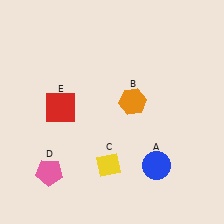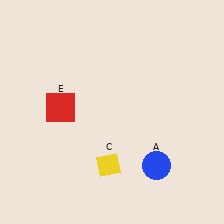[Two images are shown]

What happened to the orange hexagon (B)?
The orange hexagon (B) was removed in Image 2. It was in the top-right area of Image 1.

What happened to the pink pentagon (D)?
The pink pentagon (D) was removed in Image 2. It was in the bottom-left area of Image 1.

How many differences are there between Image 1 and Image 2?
There are 2 differences between the two images.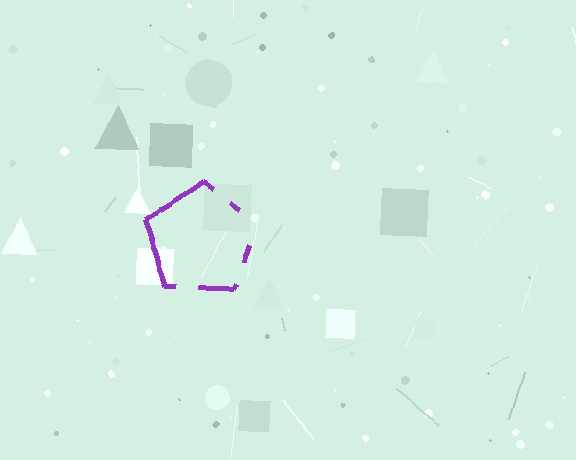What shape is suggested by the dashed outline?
The dashed outline suggests a pentagon.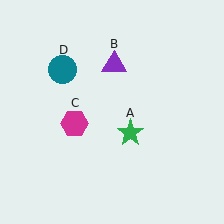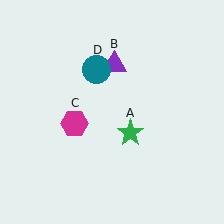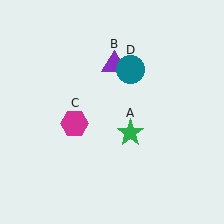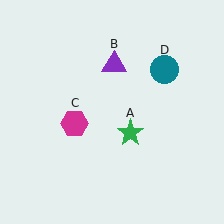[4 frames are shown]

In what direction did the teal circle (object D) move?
The teal circle (object D) moved right.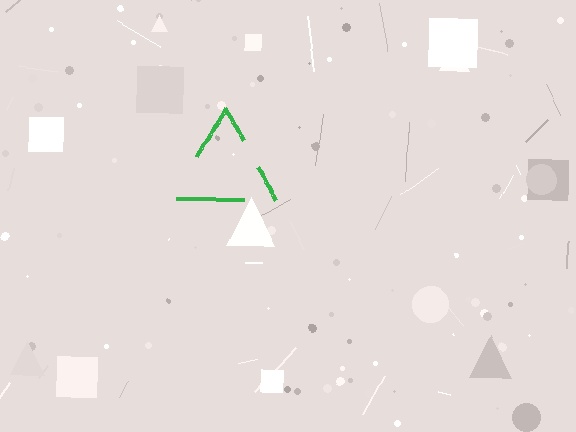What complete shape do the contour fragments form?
The contour fragments form a triangle.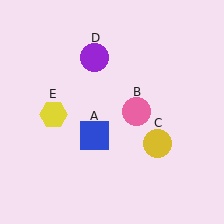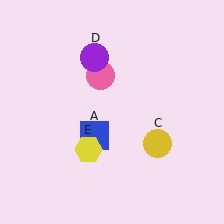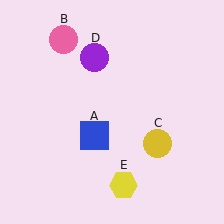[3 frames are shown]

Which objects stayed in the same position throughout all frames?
Blue square (object A) and yellow circle (object C) and purple circle (object D) remained stationary.